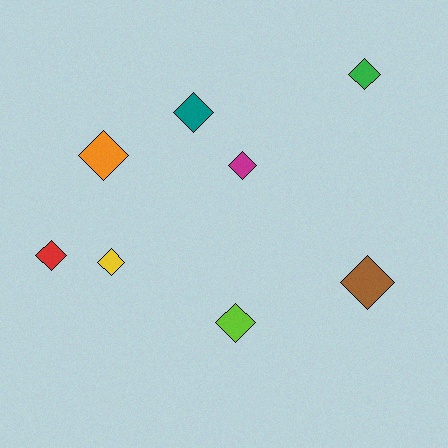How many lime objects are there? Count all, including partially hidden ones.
There is 1 lime object.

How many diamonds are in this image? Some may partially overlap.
There are 8 diamonds.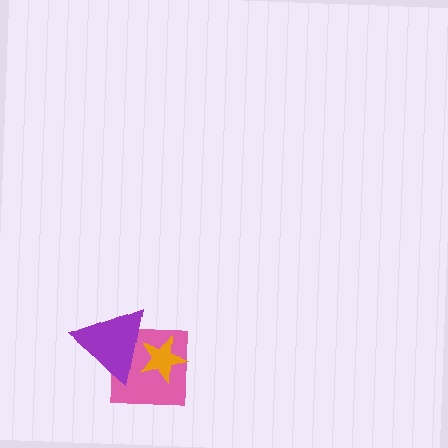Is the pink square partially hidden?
Yes, it is partially covered by another shape.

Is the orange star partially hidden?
No, no other shape covers it.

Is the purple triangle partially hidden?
Yes, it is partially covered by another shape.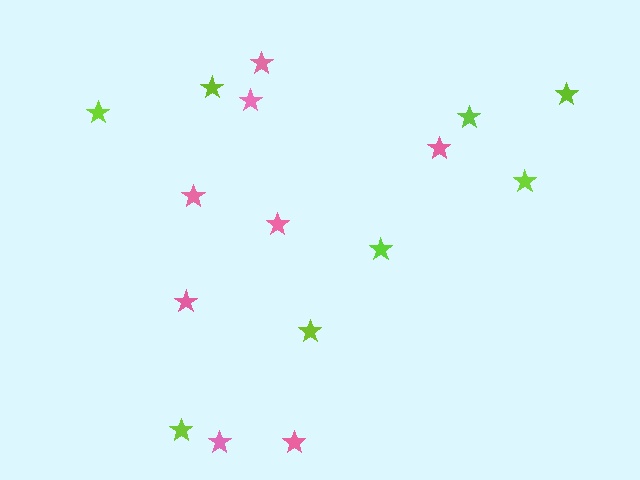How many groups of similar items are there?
There are 2 groups: one group of pink stars (8) and one group of lime stars (8).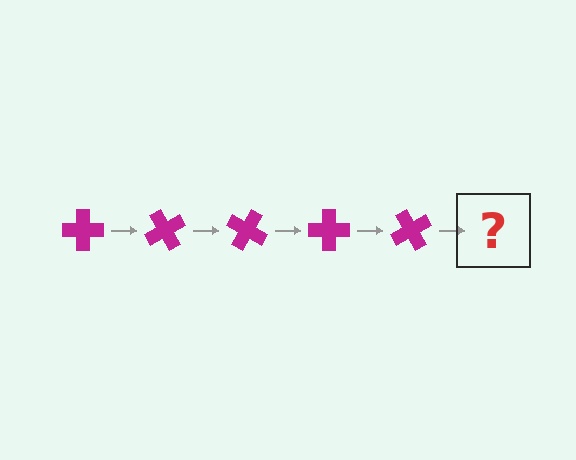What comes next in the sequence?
The next element should be a magenta cross rotated 300 degrees.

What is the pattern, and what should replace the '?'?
The pattern is that the cross rotates 60 degrees each step. The '?' should be a magenta cross rotated 300 degrees.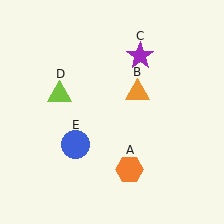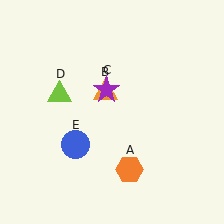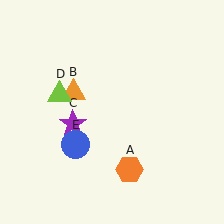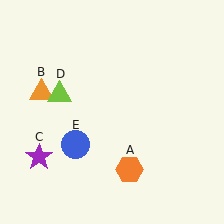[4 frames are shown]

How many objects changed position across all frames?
2 objects changed position: orange triangle (object B), purple star (object C).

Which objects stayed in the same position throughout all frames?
Orange hexagon (object A) and lime triangle (object D) and blue circle (object E) remained stationary.